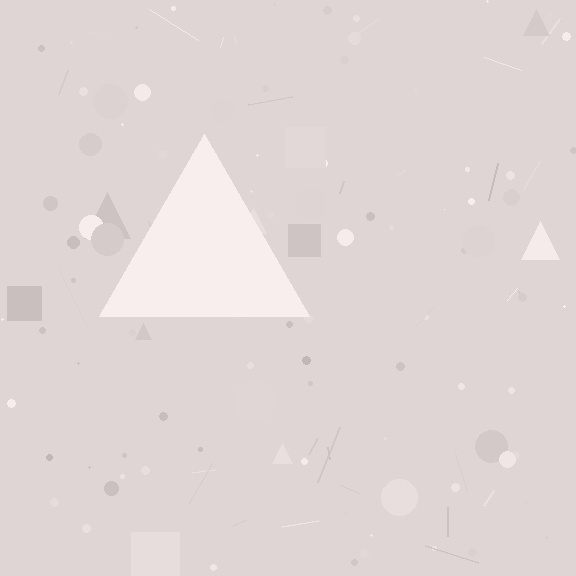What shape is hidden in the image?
A triangle is hidden in the image.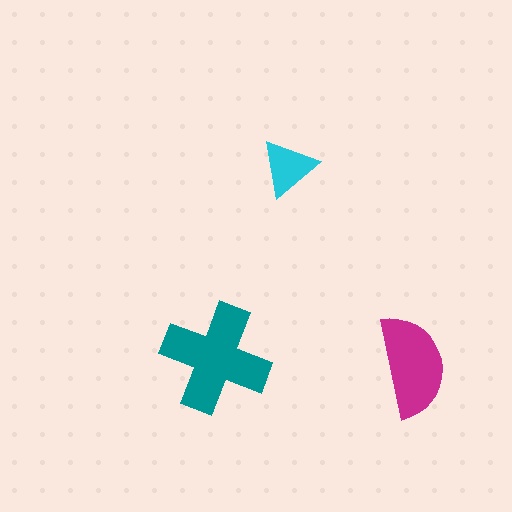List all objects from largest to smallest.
The teal cross, the magenta semicircle, the cyan triangle.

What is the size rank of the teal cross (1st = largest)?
1st.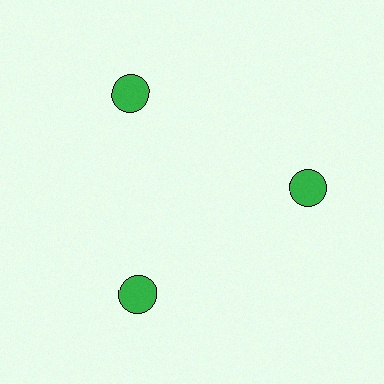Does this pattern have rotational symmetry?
Yes, this pattern has 3-fold rotational symmetry. It looks the same after rotating 120 degrees around the center.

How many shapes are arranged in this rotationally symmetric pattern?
There are 3 shapes, arranged in 3 groups of 1.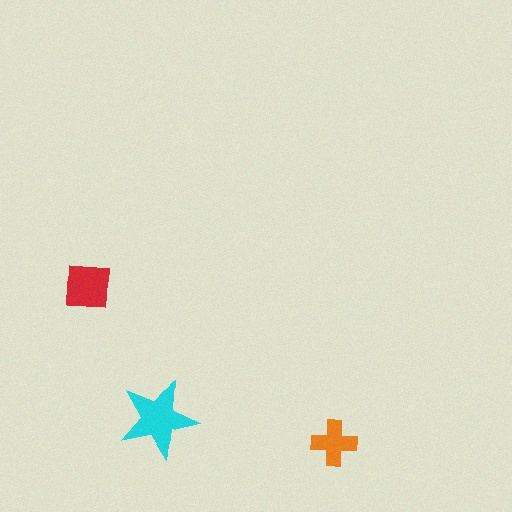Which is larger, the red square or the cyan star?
The cyan star.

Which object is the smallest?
The orange cross.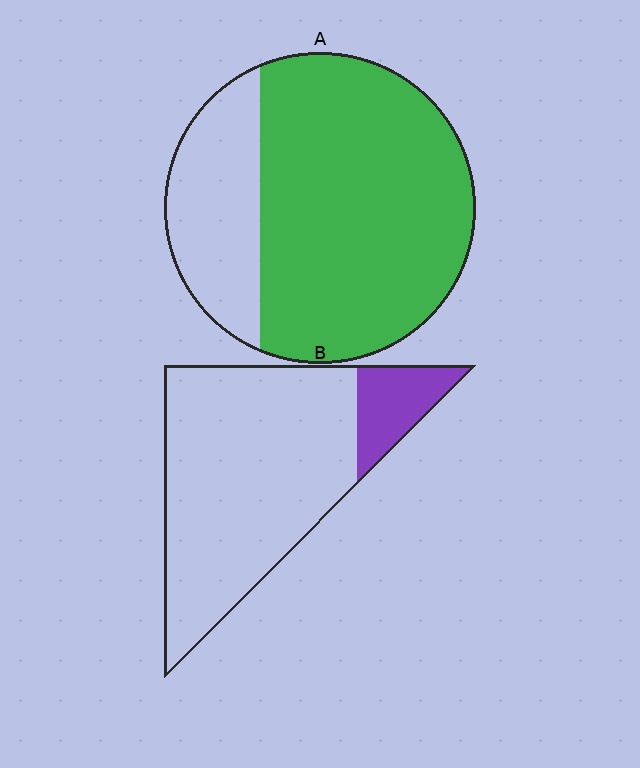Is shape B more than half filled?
No.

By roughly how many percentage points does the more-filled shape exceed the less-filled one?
By roughly 60 percentage points (A over B).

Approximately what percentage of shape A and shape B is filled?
A is approximately 75% and B is approximately 15%.